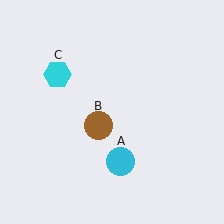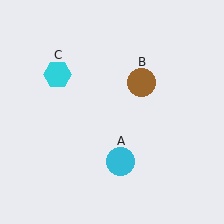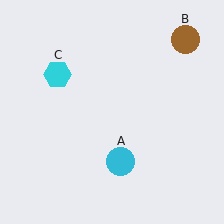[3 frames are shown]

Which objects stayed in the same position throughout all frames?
Cyan circle (object A) and cyan hexagon (object C) remained stationary.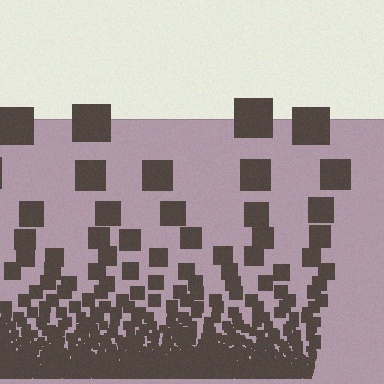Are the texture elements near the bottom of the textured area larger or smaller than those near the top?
Smaller. The gradient is inverted — elements near the bottom are smaller and denser.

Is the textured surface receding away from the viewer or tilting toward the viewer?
The surface appears to tilt toward the viewer. Texture elements get larger and sparser toward the top.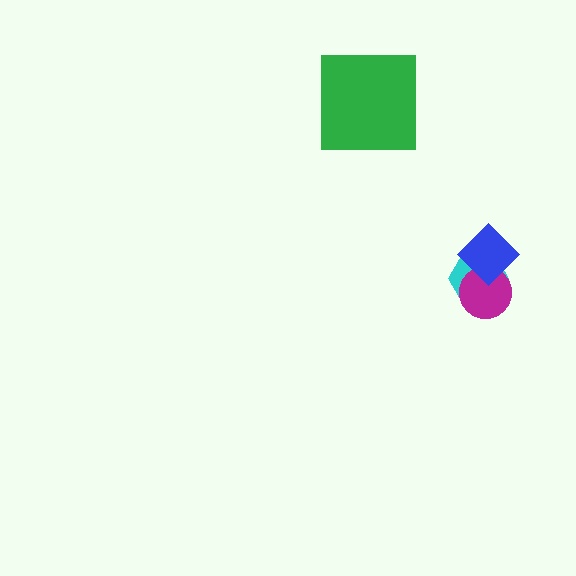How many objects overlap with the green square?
0 objects overlap with the green square.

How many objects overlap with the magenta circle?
2 objects overlap with the magenta circle.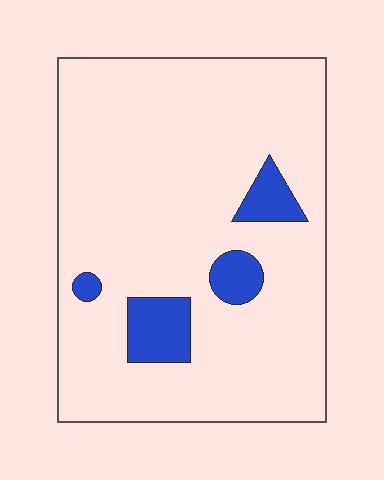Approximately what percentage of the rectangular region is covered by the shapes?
Approximately 10%.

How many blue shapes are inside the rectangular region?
4.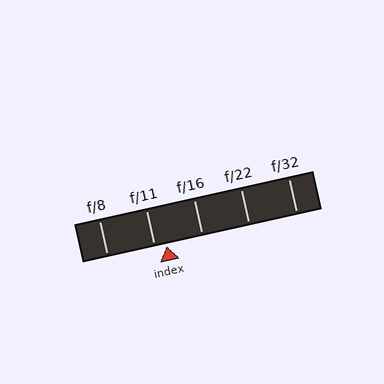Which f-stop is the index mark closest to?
The index mark is closest to f/11.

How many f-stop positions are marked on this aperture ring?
There are 5 f-stop positions marked.